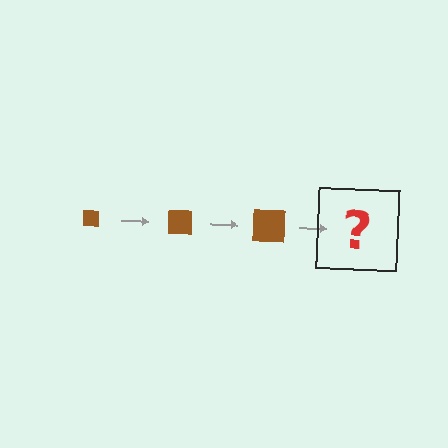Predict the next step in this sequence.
The next step is a brown square, larger than the previous one.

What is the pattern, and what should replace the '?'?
The pattern is that the square gets progressively larger each step. The '?' should be a brown square, larger than the previous one.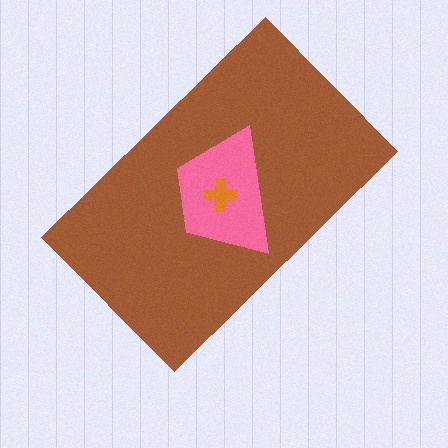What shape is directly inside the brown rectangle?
The pink trapezoid.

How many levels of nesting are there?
3.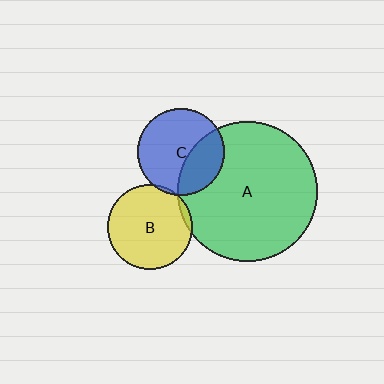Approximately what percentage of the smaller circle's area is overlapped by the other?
Approximately 5%.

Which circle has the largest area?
Circle A (green).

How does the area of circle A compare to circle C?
Approximately 2.6 times.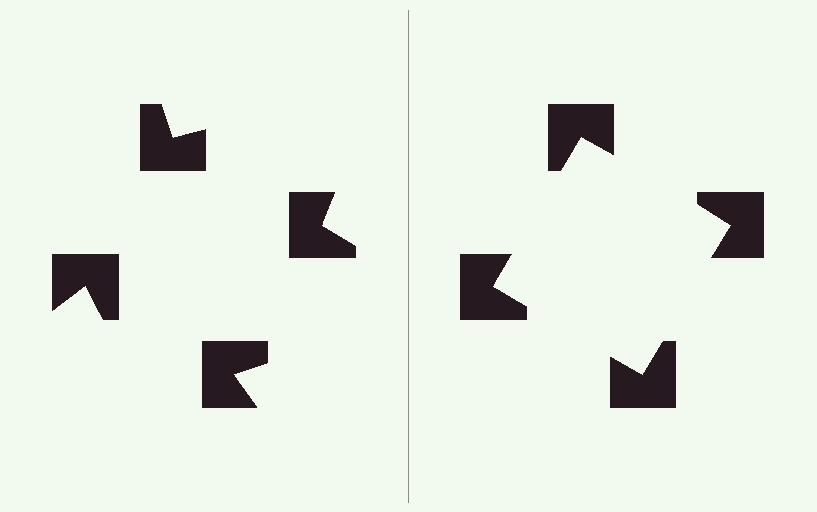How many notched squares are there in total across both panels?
8 — 4 on each side.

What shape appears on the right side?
An illusory square.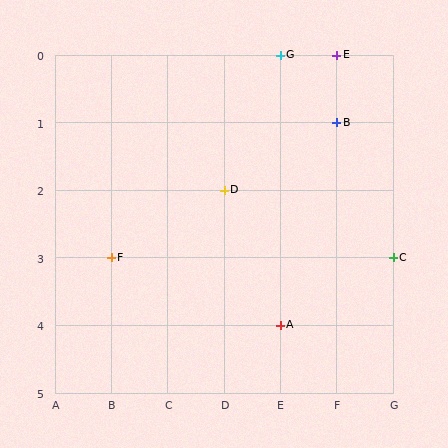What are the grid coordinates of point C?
Point C is at grid coordinates (G, 3).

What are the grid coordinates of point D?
Point D is at grid coordinates (D, 2).